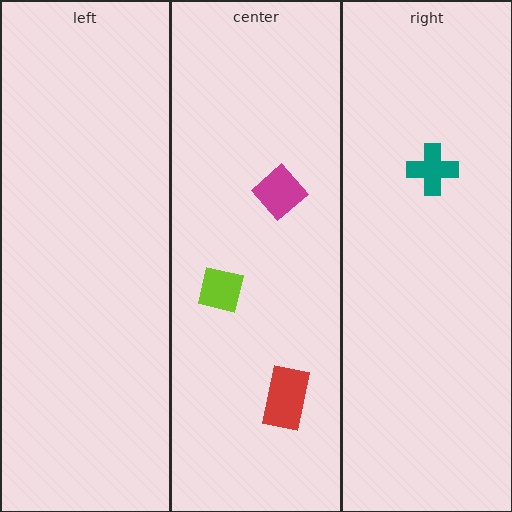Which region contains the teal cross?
The right region.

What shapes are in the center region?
The red rectangle, the lime square, the magenta diamond.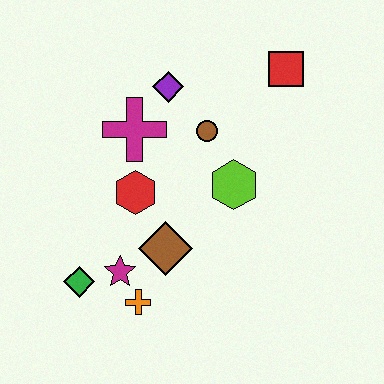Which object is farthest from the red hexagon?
The red square is farthest from the red hexagon.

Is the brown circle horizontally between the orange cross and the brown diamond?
No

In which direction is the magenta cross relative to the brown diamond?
The magenta cross is above the brown diamond.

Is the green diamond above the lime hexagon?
No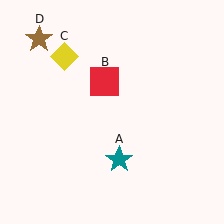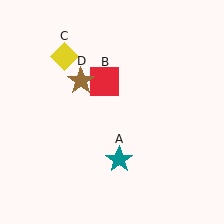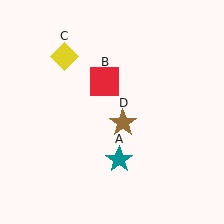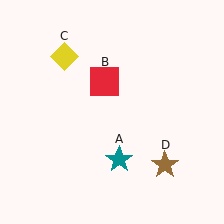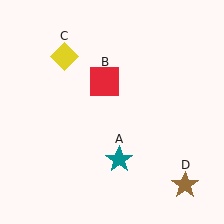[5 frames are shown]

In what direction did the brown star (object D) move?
The brown star (object D) moved down and to the right.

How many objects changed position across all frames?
1 object changed position: brown star (object D).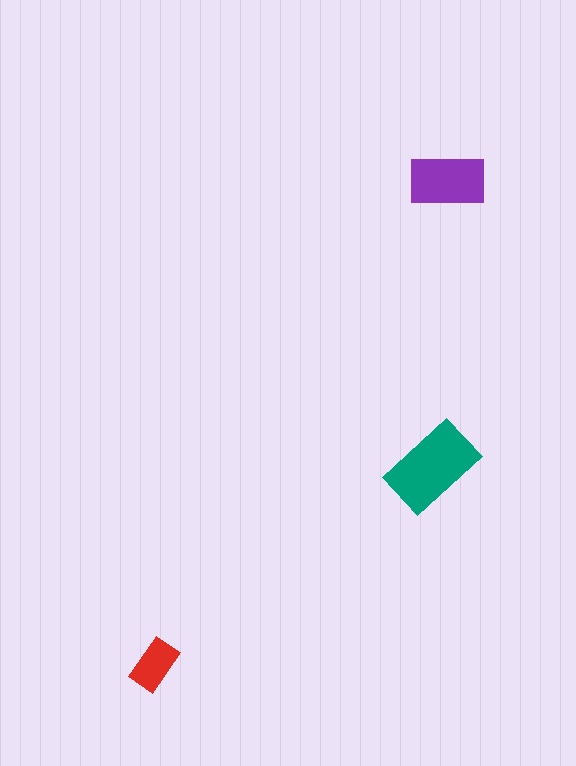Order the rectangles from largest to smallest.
the teal one, the purple one, the red one.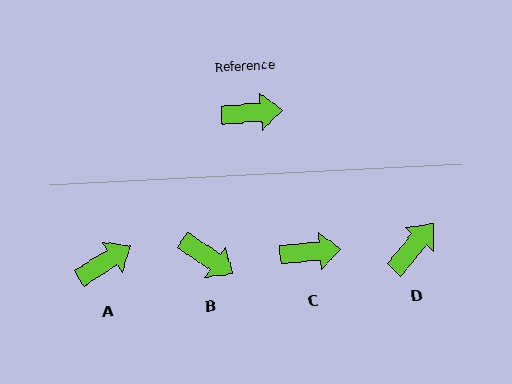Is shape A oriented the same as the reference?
No, it is off by about 28 degrees.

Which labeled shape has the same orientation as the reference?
C.